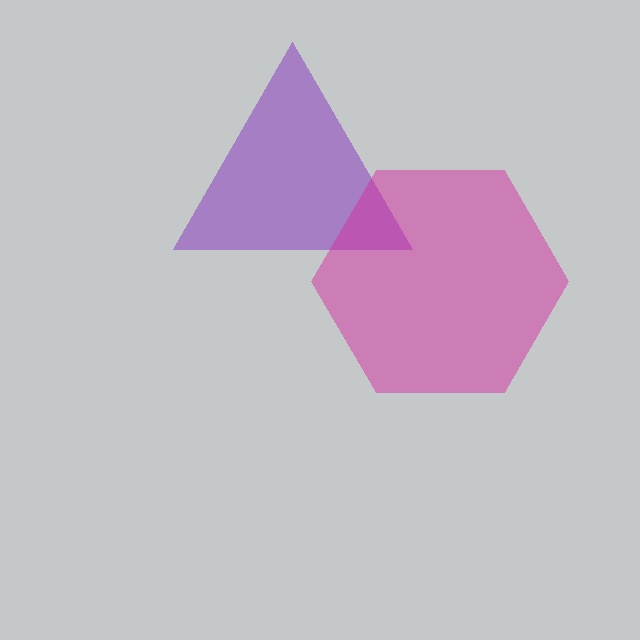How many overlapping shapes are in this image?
There are 2 overlapping shapes in the image.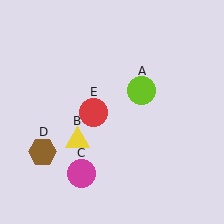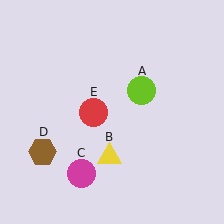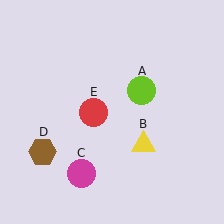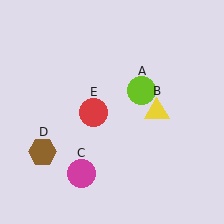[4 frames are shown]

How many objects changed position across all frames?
1 object changed position: yellow triangle (object B).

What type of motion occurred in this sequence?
The yellow triangle (object B) rotated counterclockwise around the center of the scene.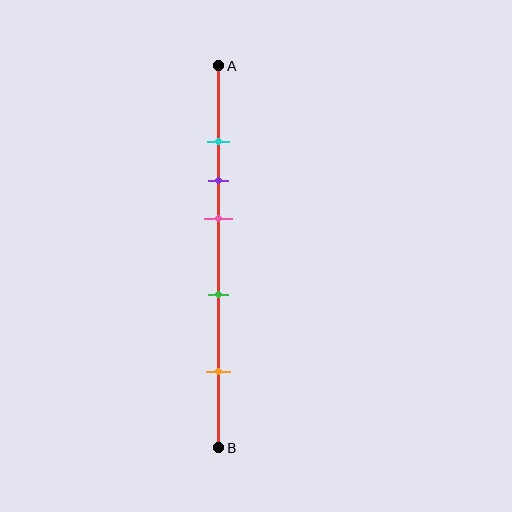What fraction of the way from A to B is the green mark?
The green mark is approximately 60% (0.6) of the way from A to B.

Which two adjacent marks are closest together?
The cyan and purple marks are the closest adjacent pair.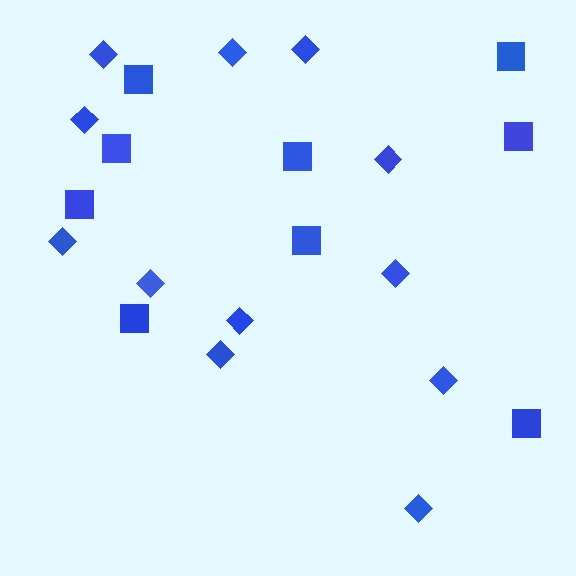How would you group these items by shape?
There are 2 groups: one group of diamonds (12) and one group of squares (9).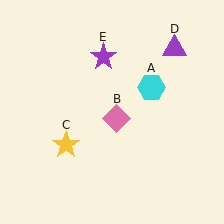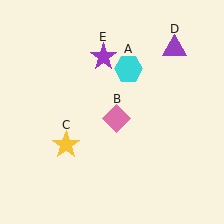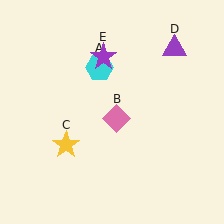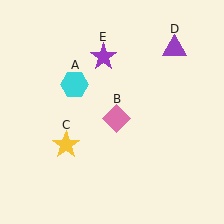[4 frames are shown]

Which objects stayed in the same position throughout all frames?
Pink diamond (object B) and yellow star (object C) and purple triangle (object D) and purple star (object E) remained stationary.